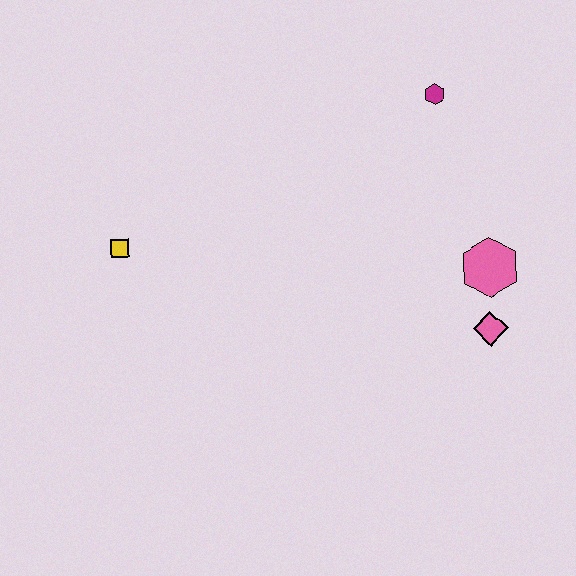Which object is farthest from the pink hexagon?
The yellow square is farthest from the pink hexagon.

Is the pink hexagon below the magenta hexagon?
Yes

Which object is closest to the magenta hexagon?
The pink hexagon is closest to the magenta hexagon.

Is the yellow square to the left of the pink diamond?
Yes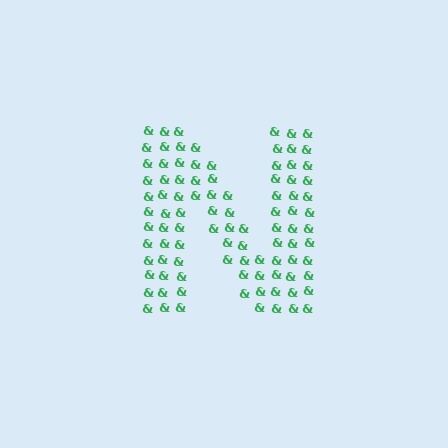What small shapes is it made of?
It is made of small ampersands.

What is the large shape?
The large shape is the letter N.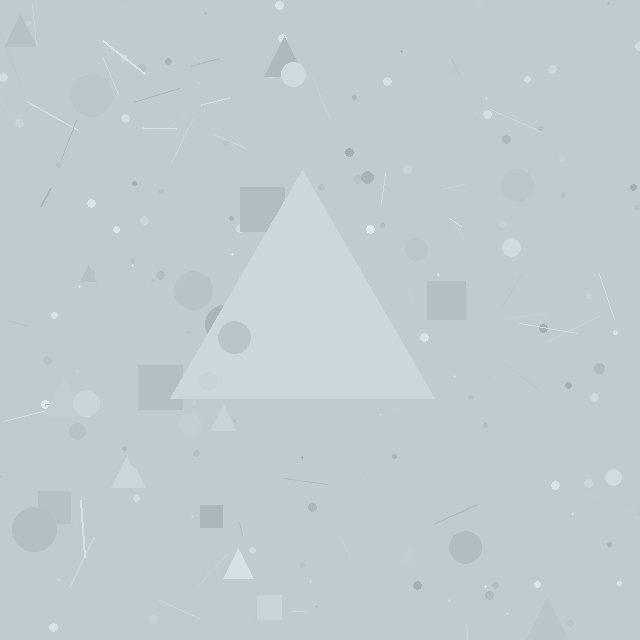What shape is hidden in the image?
A triangle is hidden in the image.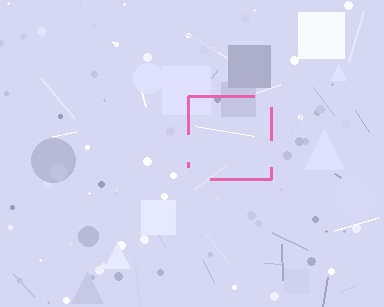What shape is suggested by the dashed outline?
The dashed outline suggests a square.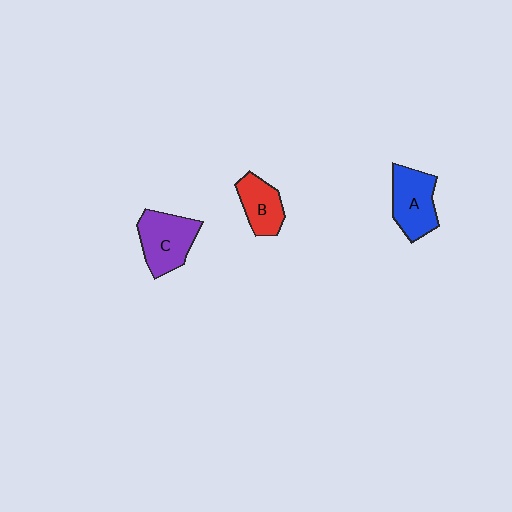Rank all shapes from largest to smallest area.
From largest to smallest: C (purple), A (blue), B (red).